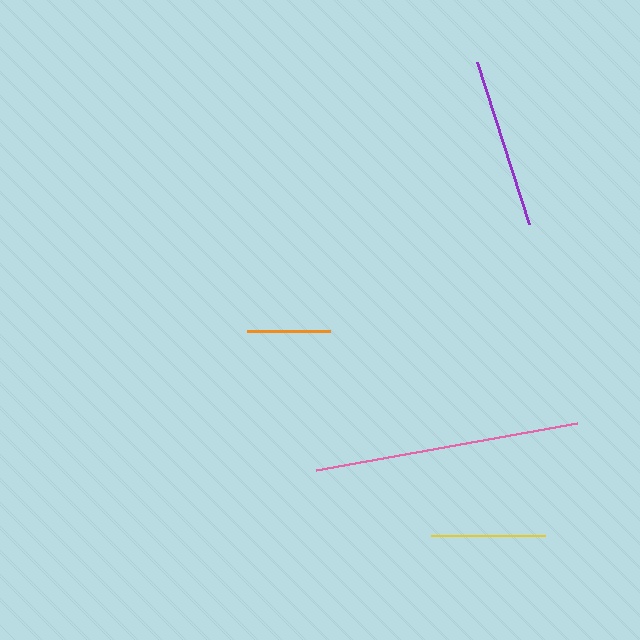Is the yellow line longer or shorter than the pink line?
The pink line is longer than the yellow line.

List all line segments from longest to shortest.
From longest to shortest: pink, purple, yellow, orange.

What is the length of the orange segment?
The orange segment is approximately 83 pixels long.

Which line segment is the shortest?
The orange line is the shortest at approximately 83 pixels.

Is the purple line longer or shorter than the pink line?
The pink line is longer than the purple line.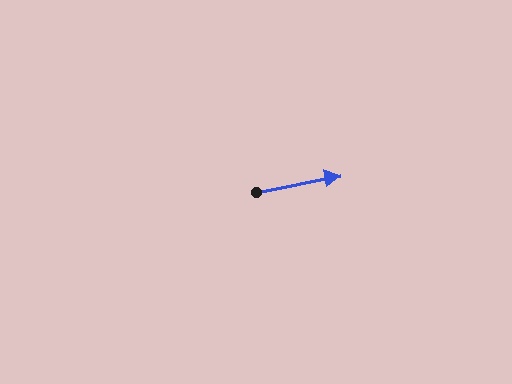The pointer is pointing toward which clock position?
Roughly 3 o'clock.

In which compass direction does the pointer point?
East.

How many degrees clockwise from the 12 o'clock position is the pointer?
Approximately 79 degrees.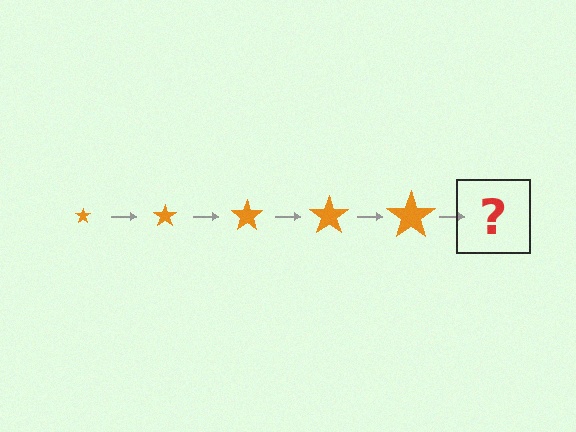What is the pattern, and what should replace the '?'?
The pattern is that the star gets progressively larger each step. The '?' should be an orange star, larger than the previous one.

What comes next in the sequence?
The next element should be an orange star, larger than the previous one.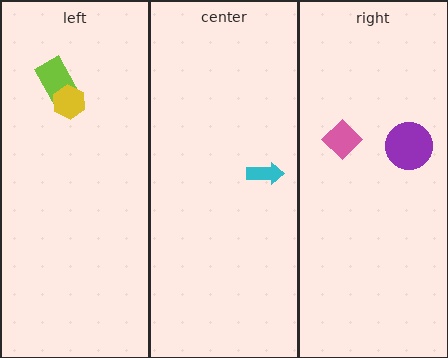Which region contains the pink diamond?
The right region.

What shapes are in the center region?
The cyan arrow.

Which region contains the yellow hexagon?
The left region.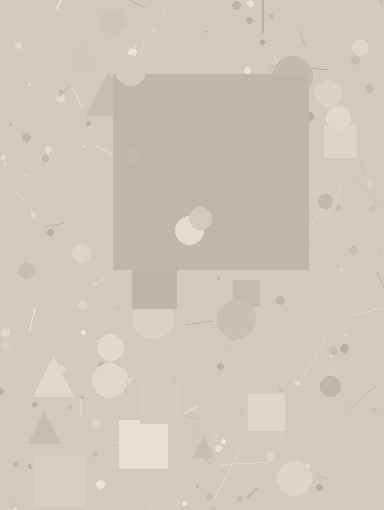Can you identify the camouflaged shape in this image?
The camouflaged shape is a square.